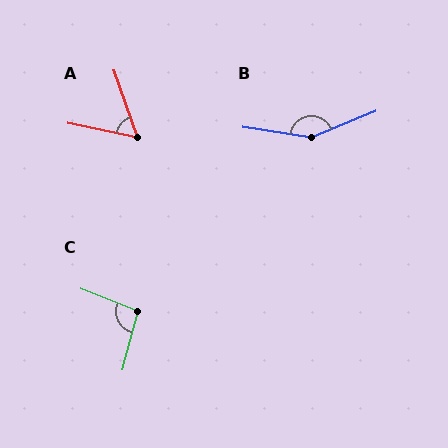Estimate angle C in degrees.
Approximately 97 degrees.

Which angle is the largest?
B, at approximately 149 degrees.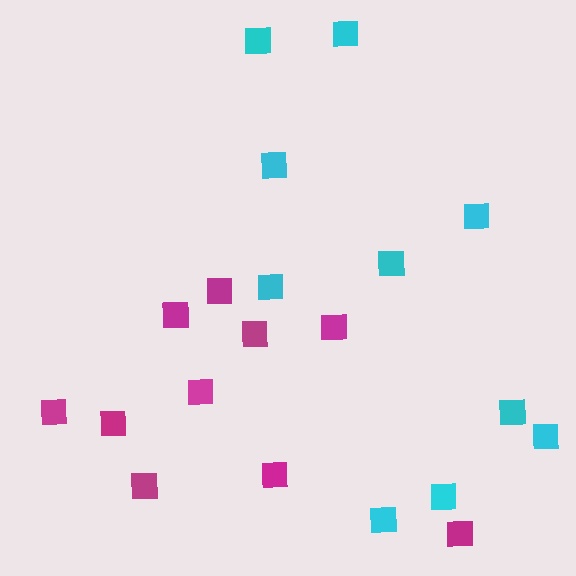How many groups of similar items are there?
There are 2 groups: one group of cyan squares (10) and one group of magenta squares (10).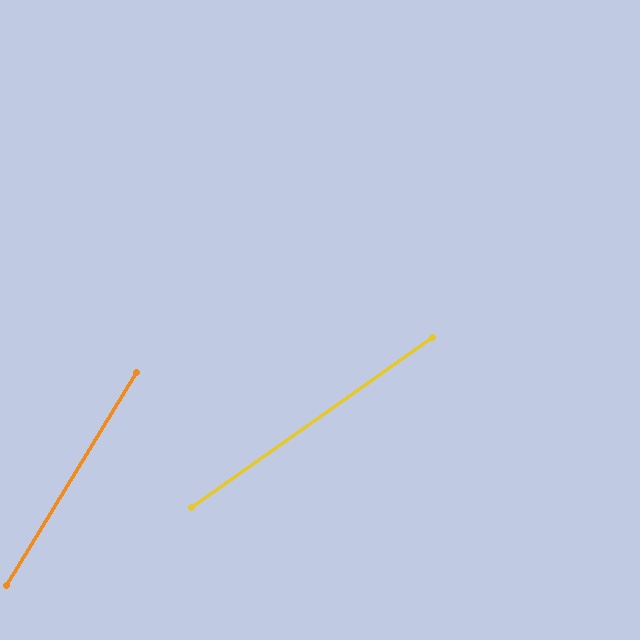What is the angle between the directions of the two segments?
Approximately 23 degrees.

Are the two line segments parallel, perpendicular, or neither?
Neither parallel nor perpendicular — they differ by about 23°.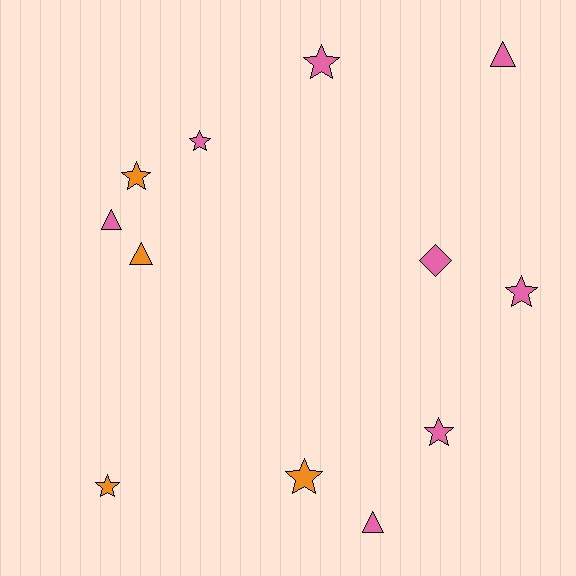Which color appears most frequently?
Pink, with 8 objects.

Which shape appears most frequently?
Star, with 7 objects.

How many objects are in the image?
There are 12 objects.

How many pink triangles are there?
There are 3 pink triangles.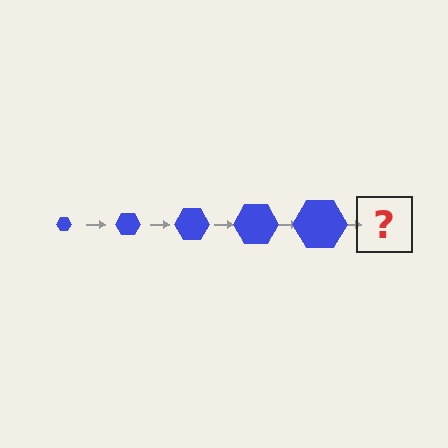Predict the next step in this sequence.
The next step is a blue hexagon, larger than the previous one.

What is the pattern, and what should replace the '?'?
The pattern is that the hexagon gets progressively larger each step. The '?' should be a blue hexagon, larger than the previous one.